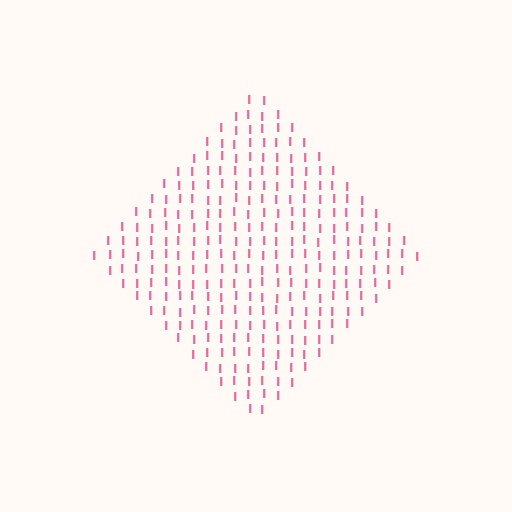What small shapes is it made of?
It is made of small letter I's.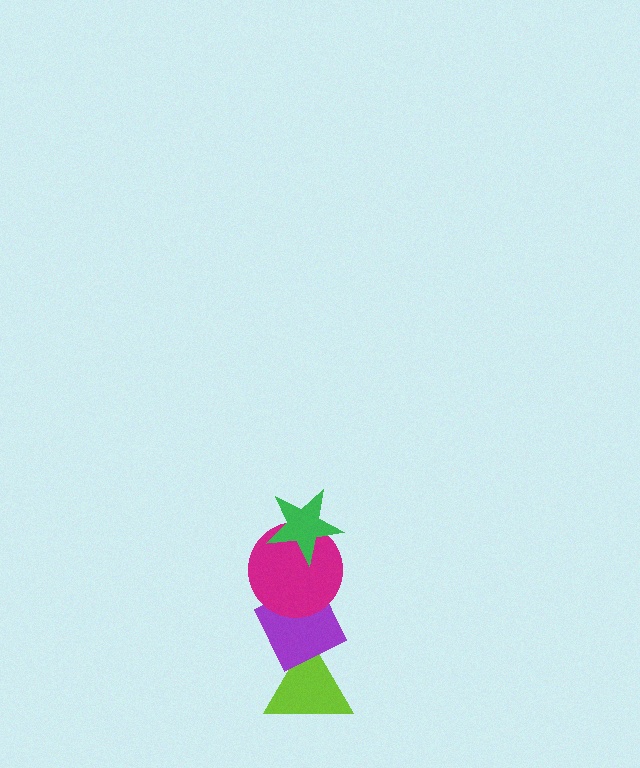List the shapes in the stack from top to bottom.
From top to bottom: the green star, the magenta circle, the purple diamond, the lime triangle.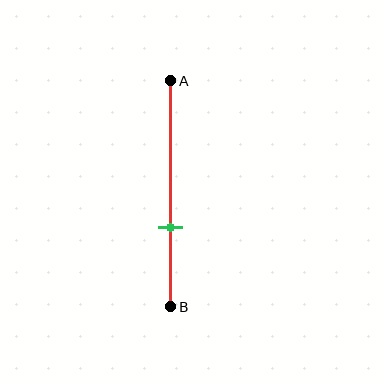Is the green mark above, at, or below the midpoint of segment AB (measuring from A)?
The green mark is below the midpoint of segment AB.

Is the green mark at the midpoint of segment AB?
No, the mark is at about 65% from A, not at the 50% midpoint.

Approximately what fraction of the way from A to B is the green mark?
The green mark is approximately 65% of the way from A to B.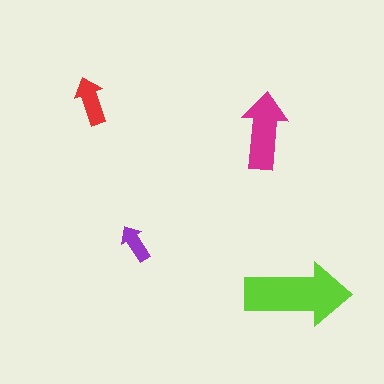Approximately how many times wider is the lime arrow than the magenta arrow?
About 1.5 times wider.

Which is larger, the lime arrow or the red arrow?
The lime one.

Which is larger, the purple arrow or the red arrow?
The red one.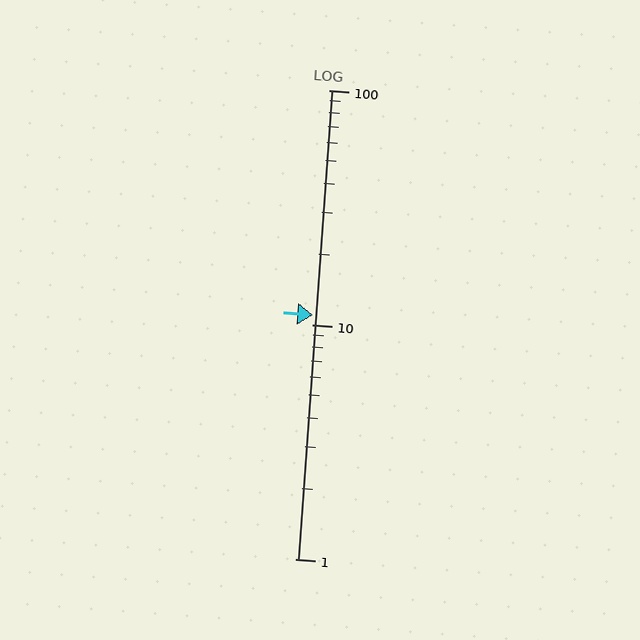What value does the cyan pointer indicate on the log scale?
The pointer indicates approximately 11.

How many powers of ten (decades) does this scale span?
The scale spans 2 decades, from 1 to 100.